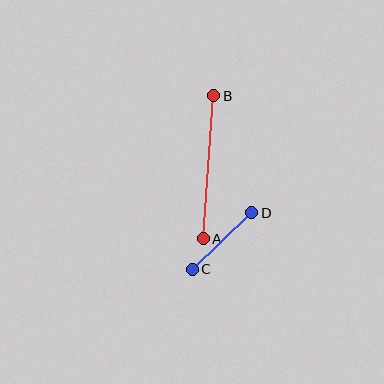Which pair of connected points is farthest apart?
Points A and B are farthest apart.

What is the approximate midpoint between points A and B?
The midpoint is at approximately (208, 167) pixels.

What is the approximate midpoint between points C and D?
The midpoint is at approximately (222, 241) pixels.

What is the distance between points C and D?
The distance is approximately 82 pixels.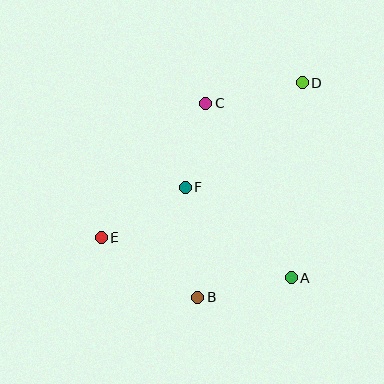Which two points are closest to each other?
Points C and F are closest to each other.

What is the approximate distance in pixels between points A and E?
The distance between A and E is approximately 193 pixels.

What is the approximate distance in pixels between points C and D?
The distance between C and D is approximately 98 pixels.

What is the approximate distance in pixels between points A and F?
The distance between A and F is approximately 139 pixels.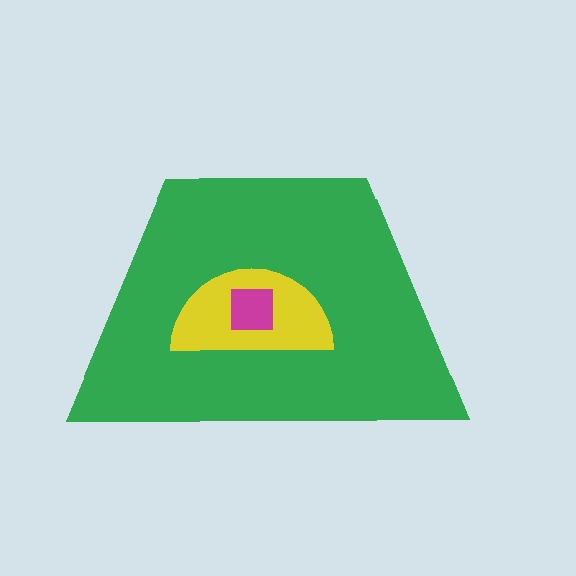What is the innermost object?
The magenta square.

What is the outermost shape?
The green trapezoid.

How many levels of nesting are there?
3.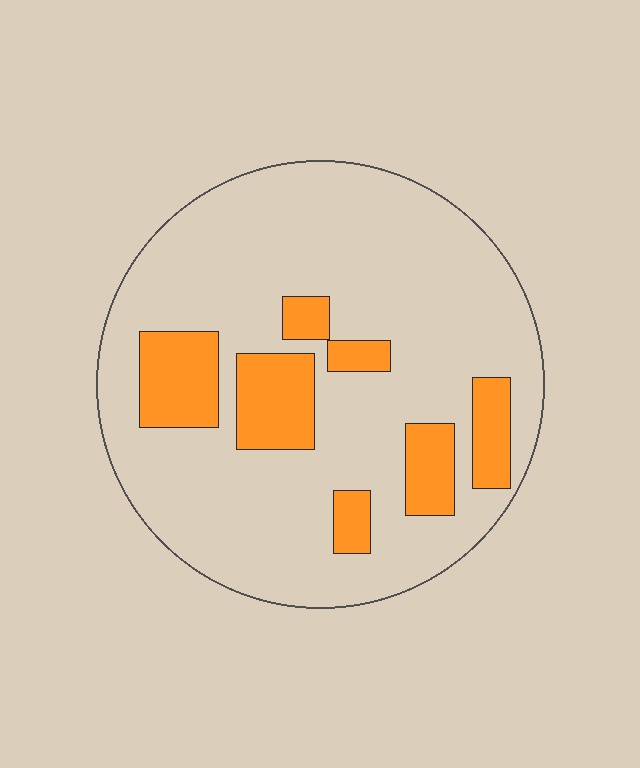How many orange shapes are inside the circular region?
7.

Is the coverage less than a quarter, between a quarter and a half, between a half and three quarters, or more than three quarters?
Less than a quarter.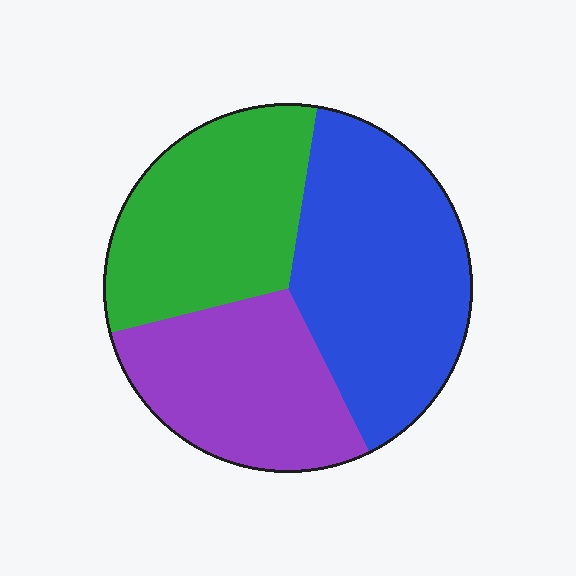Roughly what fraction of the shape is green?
Green covers 32% of the shape.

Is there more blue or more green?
Blue.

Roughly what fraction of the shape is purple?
Purple covers roughly 30% of the shape.